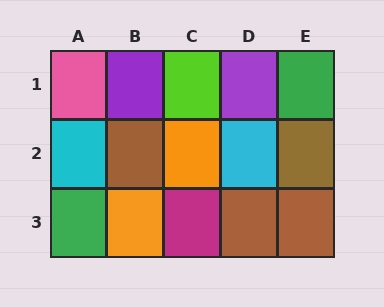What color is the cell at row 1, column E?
Green.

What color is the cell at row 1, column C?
Lime.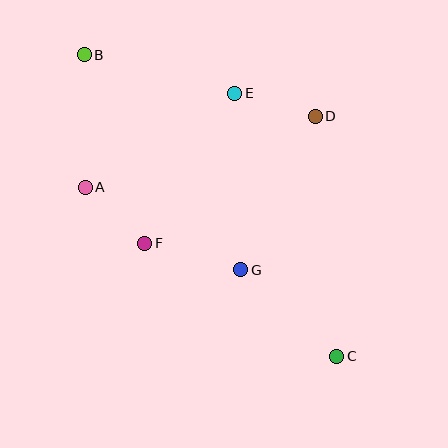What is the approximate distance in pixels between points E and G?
The distance between E and G is approximately 176 pixels.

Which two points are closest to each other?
Points A and F are closest to each other.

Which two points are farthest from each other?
Points B and C are farthest from each other.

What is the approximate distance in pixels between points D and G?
The distance between D and G is approximately 171 pixels.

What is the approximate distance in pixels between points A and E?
The distance between A and E is approximately 176 pixels.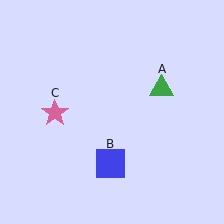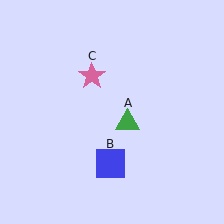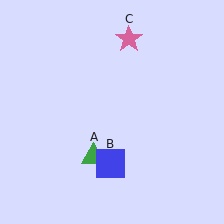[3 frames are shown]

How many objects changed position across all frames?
2 objects changed position: green triangle (object A), pink star (object C).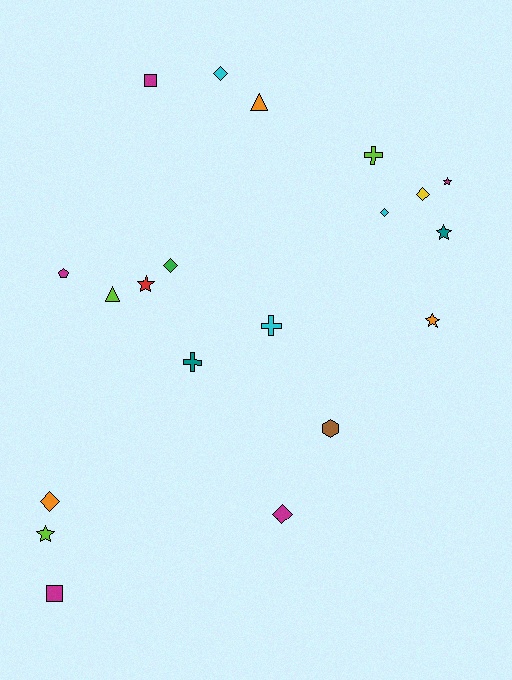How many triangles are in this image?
There are 2 triangles.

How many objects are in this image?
There are 20 objects.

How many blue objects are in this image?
There are no blue objects.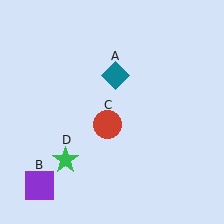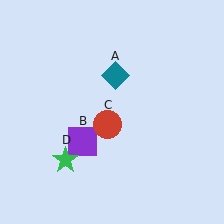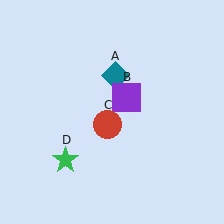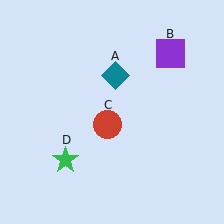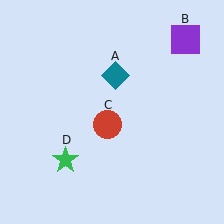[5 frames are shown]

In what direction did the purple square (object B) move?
The purple square (object B) moved up and to the right.